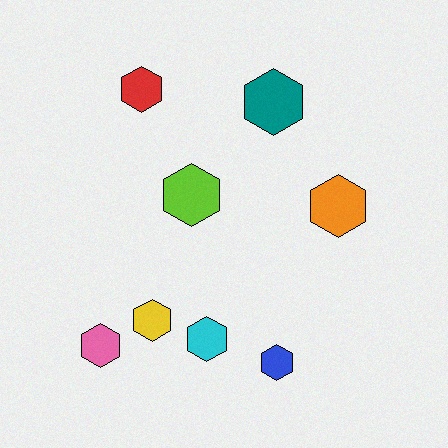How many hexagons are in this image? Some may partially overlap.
There are 8 hexagons.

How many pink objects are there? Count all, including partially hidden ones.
There is 1 pink object.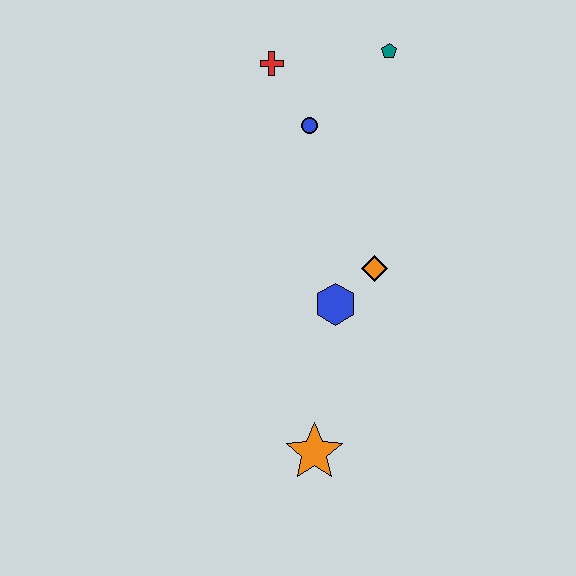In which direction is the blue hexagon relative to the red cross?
The blue hexagon is below the red cross.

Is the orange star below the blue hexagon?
Yes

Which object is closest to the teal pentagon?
The blue circle is closest to the teal pentagon.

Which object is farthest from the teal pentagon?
The orange star is farthest from the teal pentagon.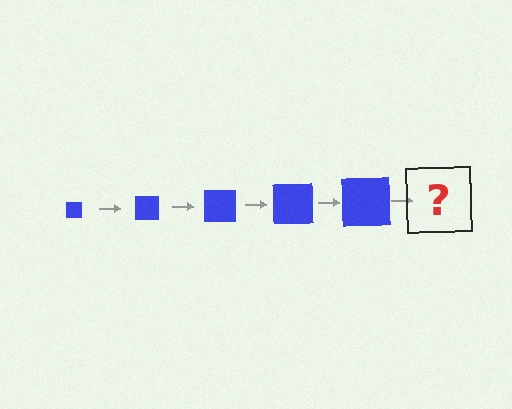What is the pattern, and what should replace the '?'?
The pattern is that the square gets progressively larger each step. The '?' should be a blue square, larger than the previous one.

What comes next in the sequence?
The next element should be a blue square, larger than the previous one.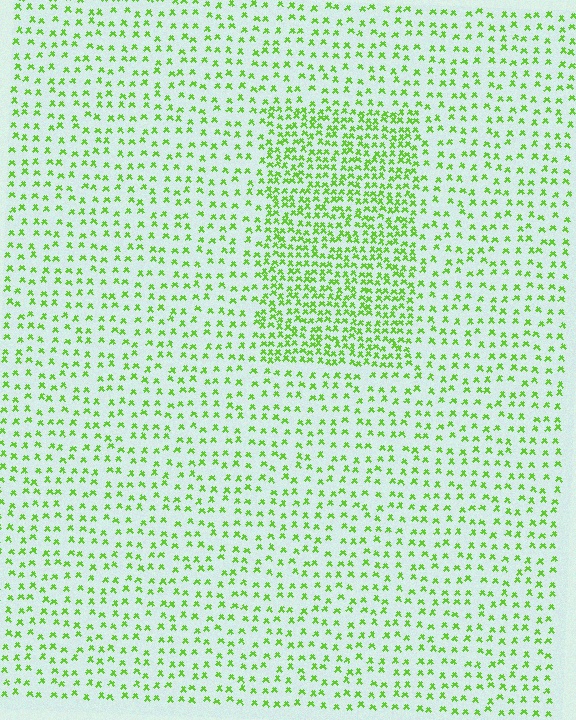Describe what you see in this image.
The image contains small lime elements arranged at two different densities. A rectangle-shaped region is visible where the elements are more densely packed than the surrounding area.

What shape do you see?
I see a rectangle.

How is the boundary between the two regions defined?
The boundary is defined by a change in element density (approximately 2.1x ratio). All elements are the same color, size, and shape.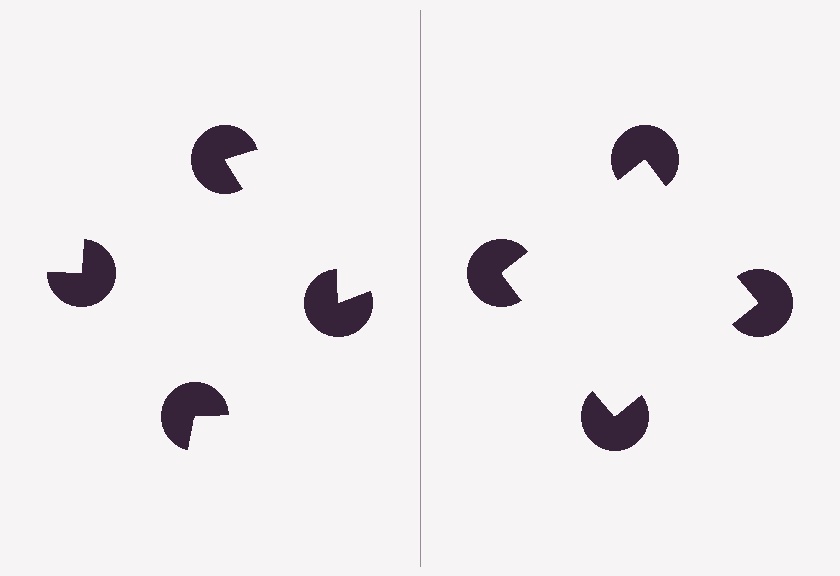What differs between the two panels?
The pac-man discs are positioned identically on both sides; only the wedge orientations differ. On the right they align to a square; on the left they are misaligned.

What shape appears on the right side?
An illusory square.